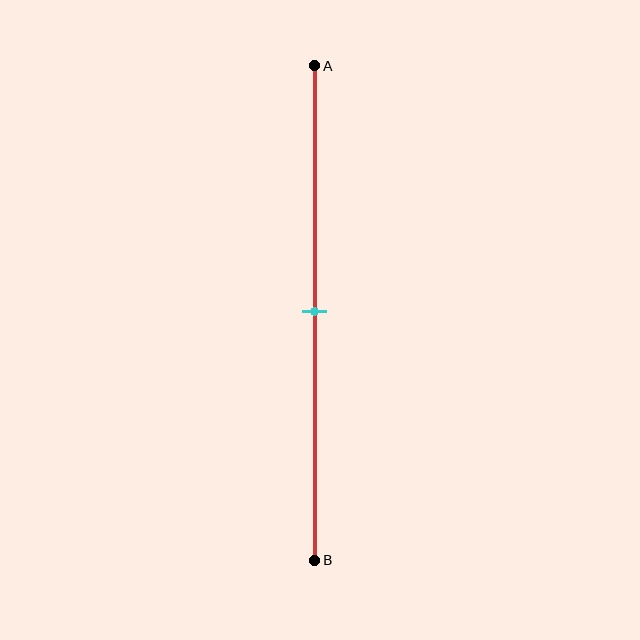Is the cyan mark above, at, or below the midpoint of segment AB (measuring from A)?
The cyan mark is approximately at the midpoint of segment AB.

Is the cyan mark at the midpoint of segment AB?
Yes, the mark is approximately at the midpoint.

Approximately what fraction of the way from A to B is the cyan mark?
The cyan mark is approximately 50% of the way from A to B.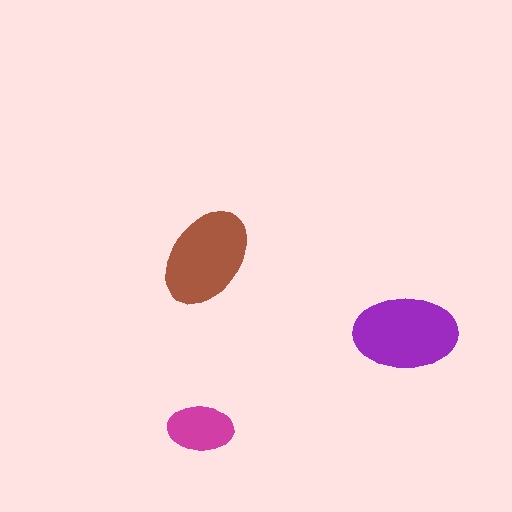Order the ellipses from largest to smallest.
the purple one, the brown one, the magenta one.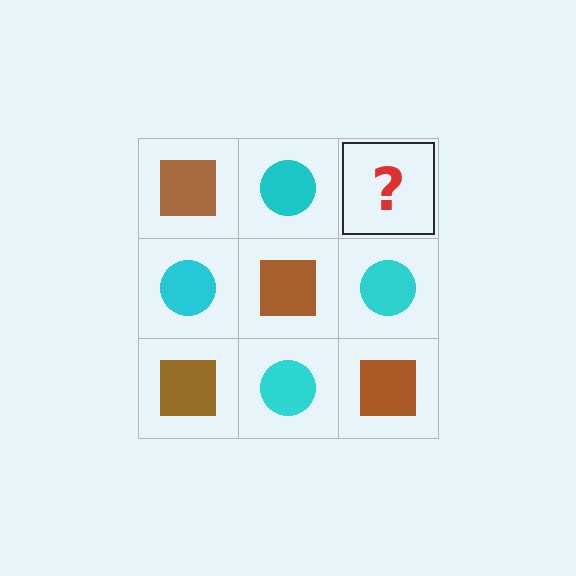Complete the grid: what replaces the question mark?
The question mark should be replaced with a brown square.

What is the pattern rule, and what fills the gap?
The rule is that it alternates brown square and cyan circle in a checkerboard pattern. The gap should be filled with a brown square.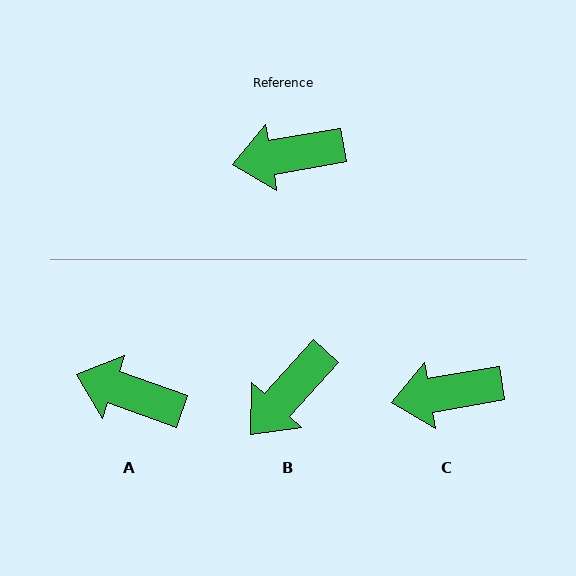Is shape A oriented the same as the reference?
No, it is off by about 29 degrees.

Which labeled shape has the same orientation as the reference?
C.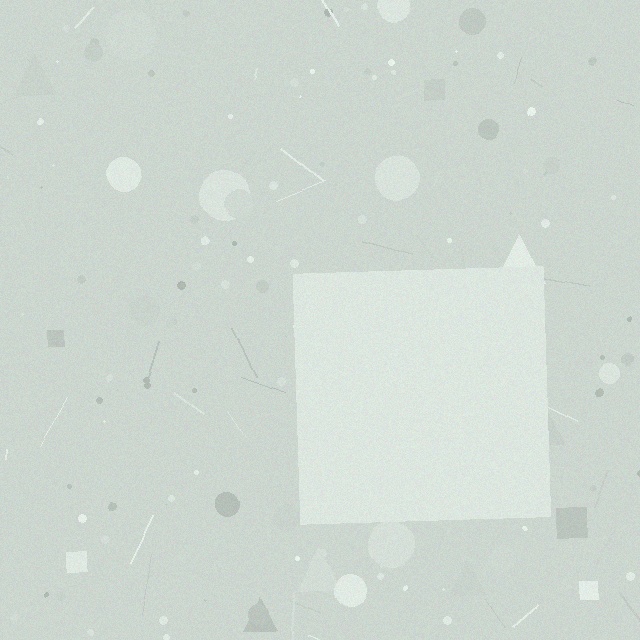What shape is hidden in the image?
A square is hidden in the image.